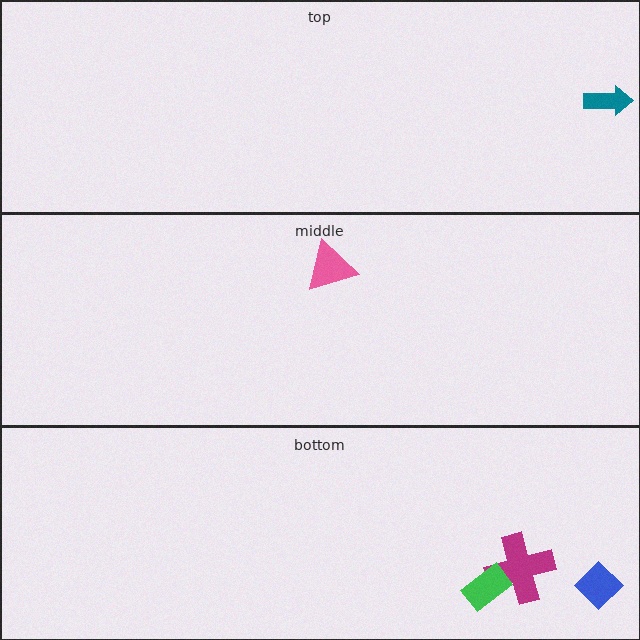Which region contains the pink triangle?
The middle region.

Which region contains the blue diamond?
The bottom region.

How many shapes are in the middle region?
1.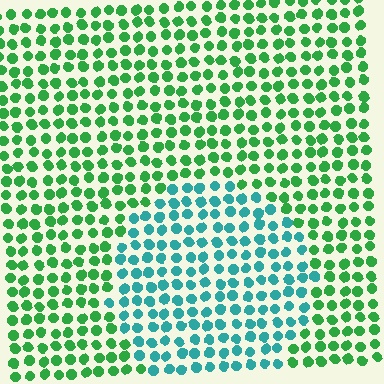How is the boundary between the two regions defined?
The boundary is defined purely by a slight shift in hue (about 48 degrees). Spacing, size, and orientation are identical on both sides.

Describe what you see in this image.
The image is filled with small green elements in a uniform arrangement. A circle-shaped region is visible where the elements are tinted to a slightly different hue, forming a subtle color boundary.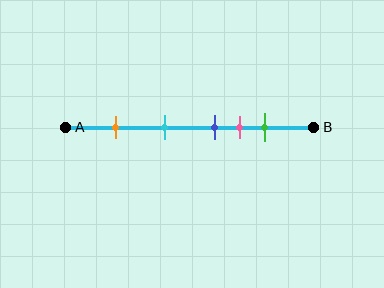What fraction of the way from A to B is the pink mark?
The pink mark is approximately 70% (0.7) of the way from A to B.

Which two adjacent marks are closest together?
The blue and pink marks are the closest adjacent pair.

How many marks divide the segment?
There are 5 marks dividing the segment.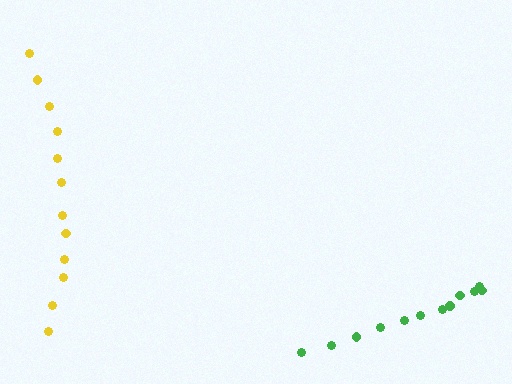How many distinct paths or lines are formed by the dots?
There are 2 distinct paths.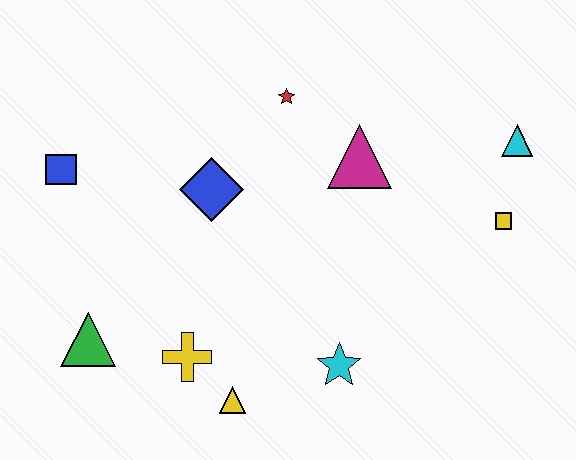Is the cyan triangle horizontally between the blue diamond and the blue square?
No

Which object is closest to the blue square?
The blue diamond is closest to the blue square.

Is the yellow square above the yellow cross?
Yes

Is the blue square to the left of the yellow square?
Yes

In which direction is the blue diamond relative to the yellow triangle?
The blue diamond is above the yellow triangle.